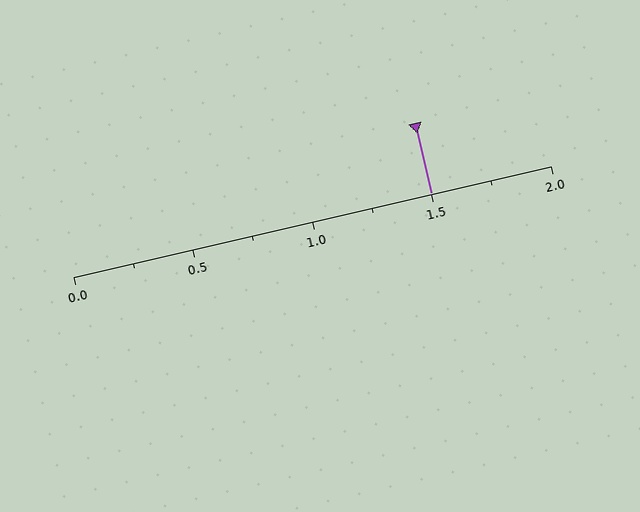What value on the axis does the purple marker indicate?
The marker indicates approximately 1.5.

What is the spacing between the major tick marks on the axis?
The major ticks are spaced 0.5 apart.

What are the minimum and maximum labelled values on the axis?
The axis runs from 0.0 to 2.0.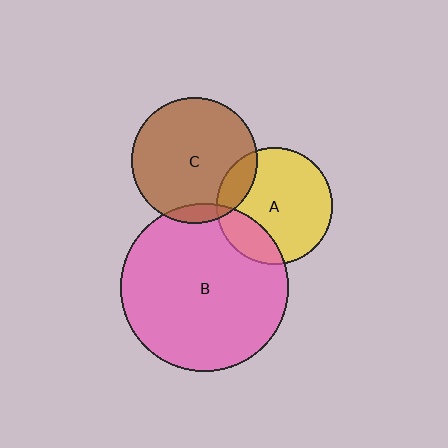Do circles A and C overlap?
Yes.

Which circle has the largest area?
Circle B (pink).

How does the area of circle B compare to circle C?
Approximately 1.8 times.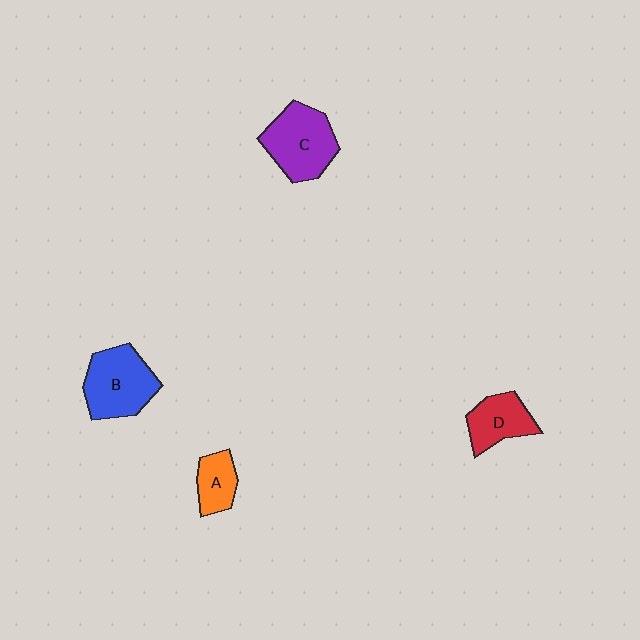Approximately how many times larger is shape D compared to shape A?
Approximately 1.4 times.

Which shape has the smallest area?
Shape A (orange).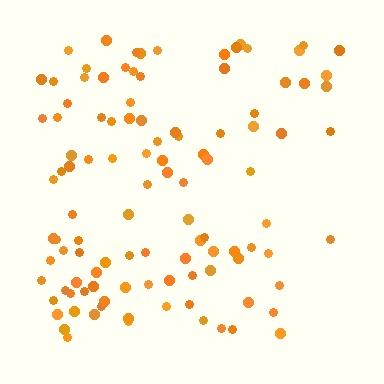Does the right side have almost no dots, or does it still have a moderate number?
Still a moderate number, just noticeably fewer than the left.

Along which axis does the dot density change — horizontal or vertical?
Horizontal.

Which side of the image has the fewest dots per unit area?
The right.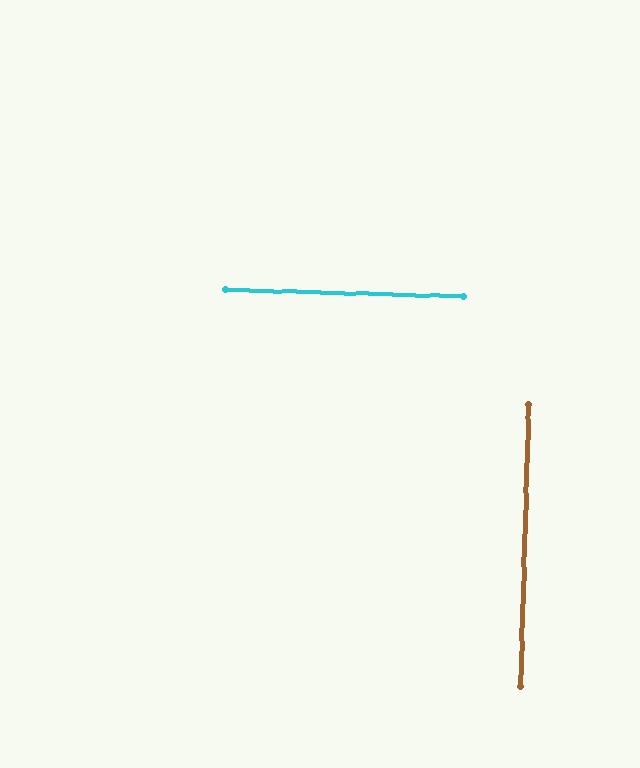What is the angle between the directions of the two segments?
Approximately 90 degrees.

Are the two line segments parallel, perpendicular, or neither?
Perpendicular — they meet at approximately 90°.